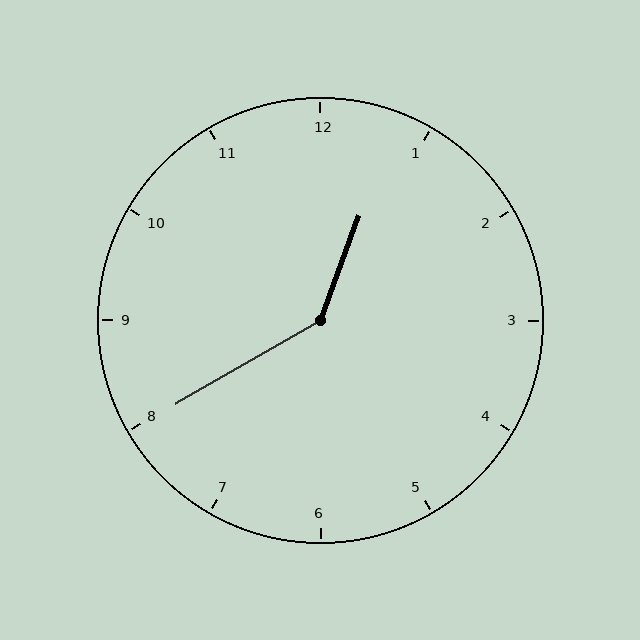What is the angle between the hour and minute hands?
Approximately 140 degrees.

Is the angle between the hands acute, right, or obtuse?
It is obtuse.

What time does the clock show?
12:40.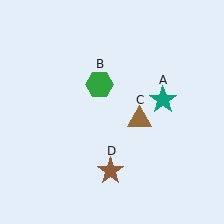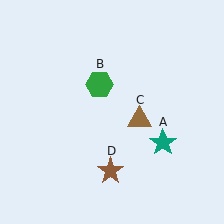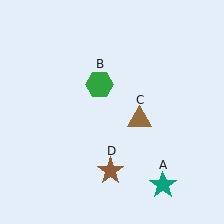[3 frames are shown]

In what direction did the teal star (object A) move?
The teal star (object A) moved down.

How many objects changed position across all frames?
1 object changed position: teal star (object A).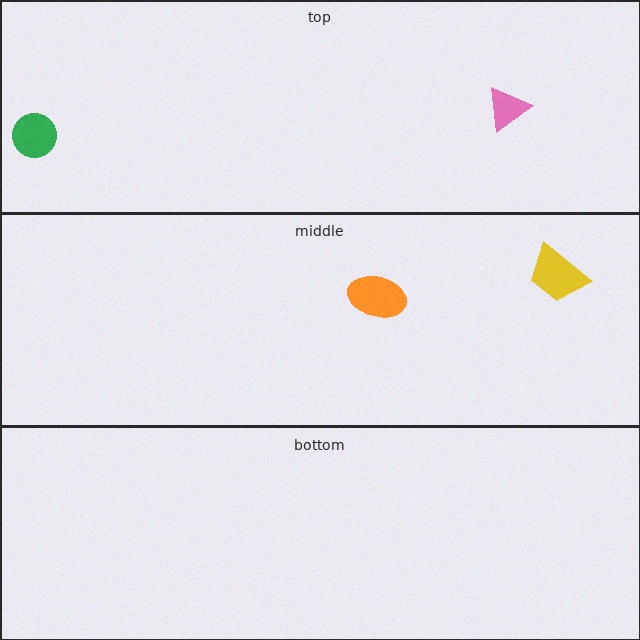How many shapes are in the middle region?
2.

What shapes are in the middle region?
The yellow trapezoid, the orange ellipse.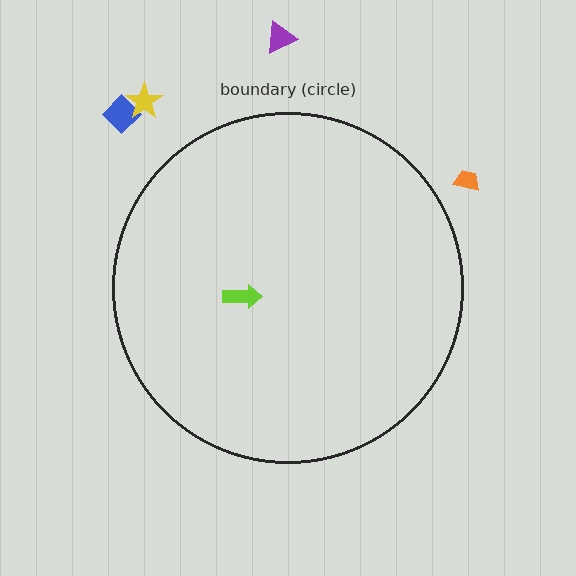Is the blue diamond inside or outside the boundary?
Outside.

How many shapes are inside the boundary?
1 inside, 4 outside.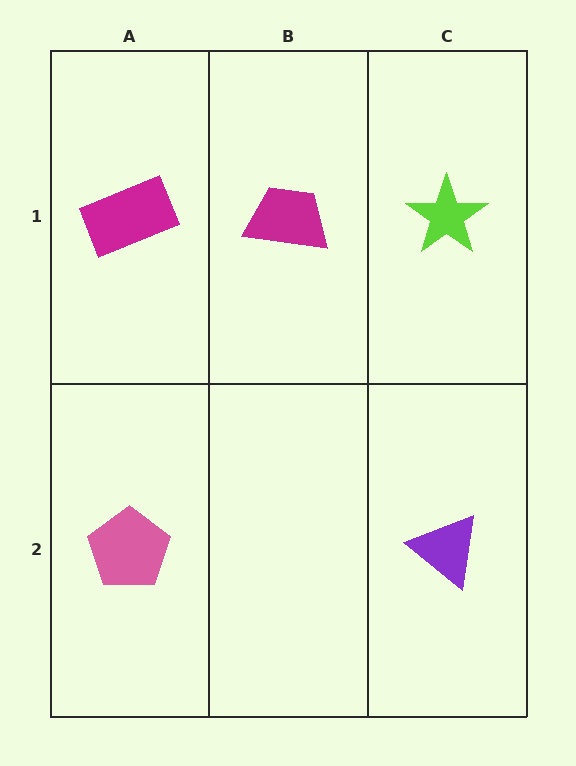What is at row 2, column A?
A pink pentagon.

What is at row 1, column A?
A magenta rectangle.